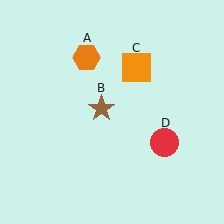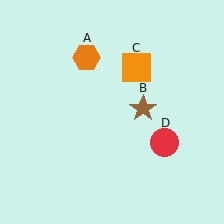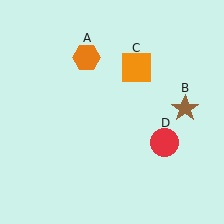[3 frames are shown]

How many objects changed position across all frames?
1 object changed position: brown star (object B).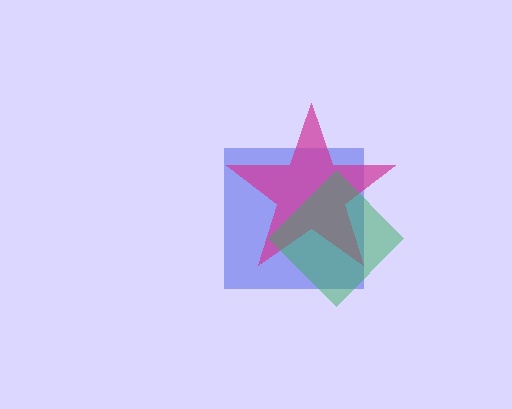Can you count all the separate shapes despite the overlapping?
Yes, there are 3 separate shapes.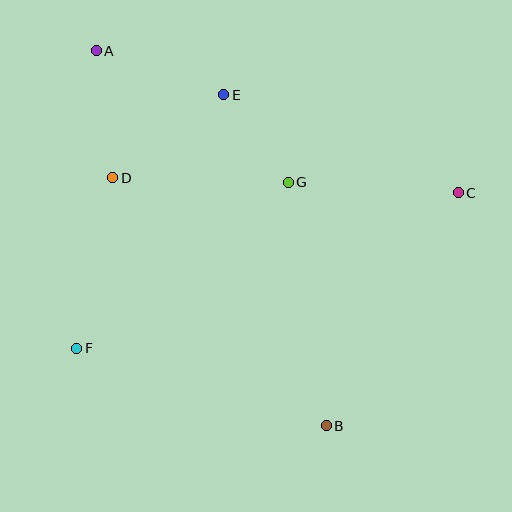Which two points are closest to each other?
Points E and G are closest to each other.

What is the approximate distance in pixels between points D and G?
The distance between D and G is approximately 176 pixels.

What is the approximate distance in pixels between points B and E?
The distance between B and E is approximately 346 pixels.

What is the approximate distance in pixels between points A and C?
The distance between A and C is approximately 389 pixels.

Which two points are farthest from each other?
Points A and B are farthest from each other.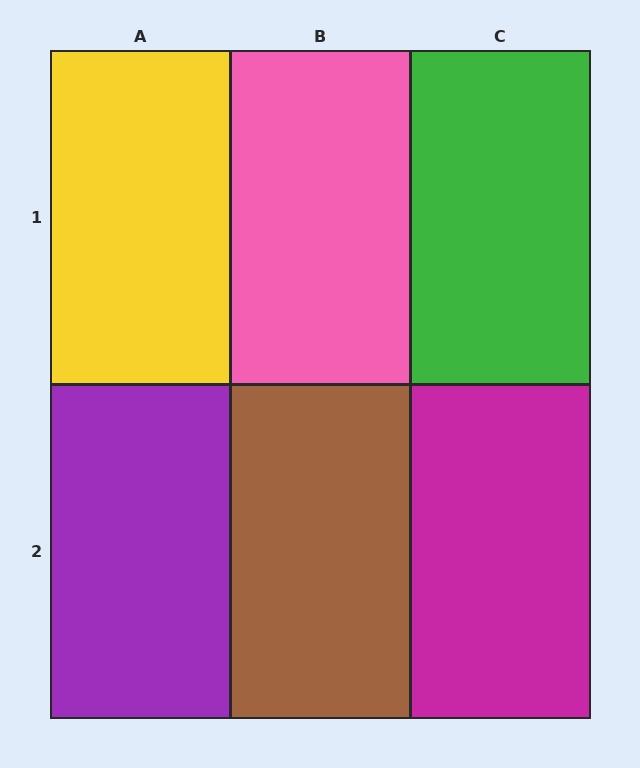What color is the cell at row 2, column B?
Brown.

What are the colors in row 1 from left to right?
Yellow, pink, green.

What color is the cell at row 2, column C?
Magenta.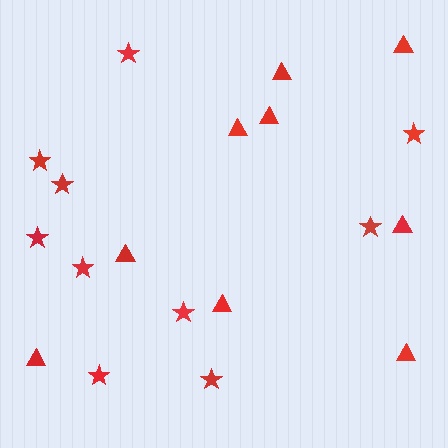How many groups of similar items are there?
There are 2 groups: one group of triangles (9) and one group of stars (10).